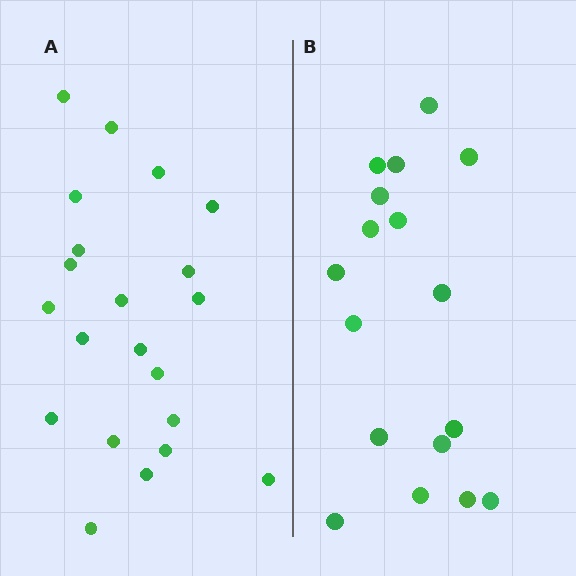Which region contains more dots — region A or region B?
Region A (the left region) has more dots.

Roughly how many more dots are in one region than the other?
Region A has about 4 more dots than region B.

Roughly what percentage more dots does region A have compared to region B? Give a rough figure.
About 25% more.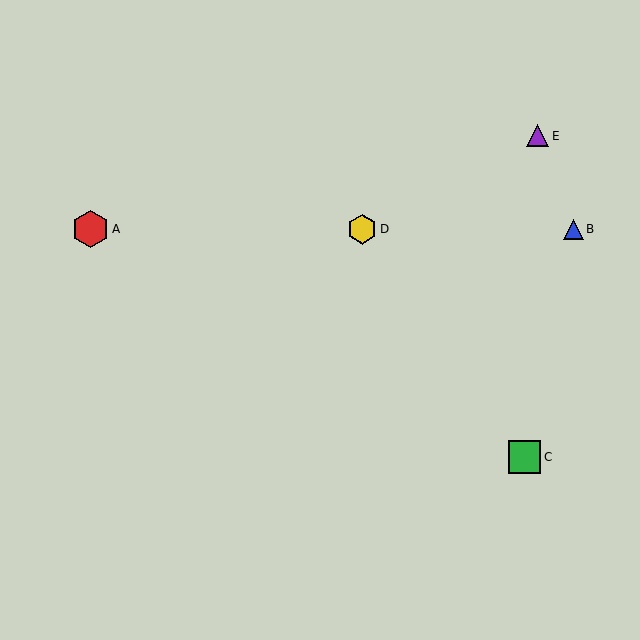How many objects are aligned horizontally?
3 objects (A, B, D) are aligned horizontally.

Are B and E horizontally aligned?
No, B is at y≈229 and E is at y≈136.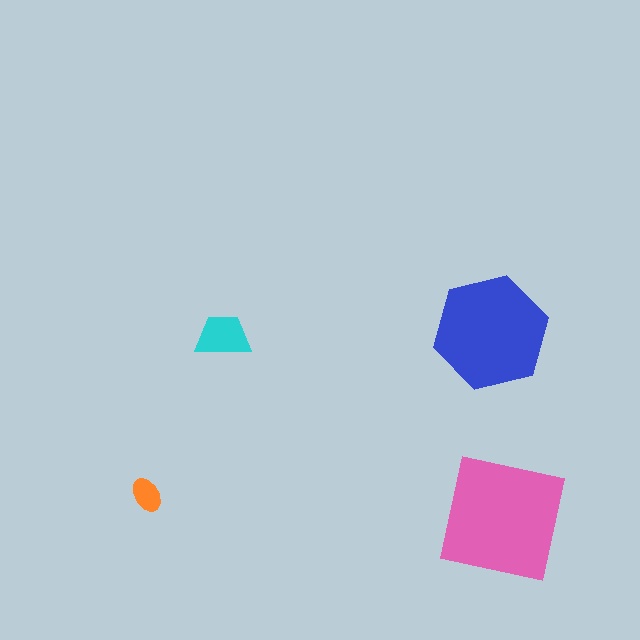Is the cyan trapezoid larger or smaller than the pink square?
Smaller.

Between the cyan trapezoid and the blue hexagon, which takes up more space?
The blue hexagon.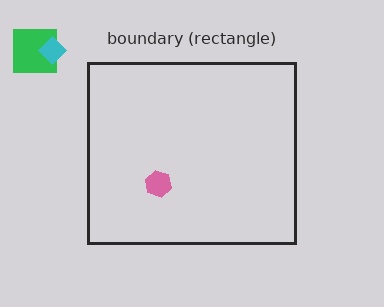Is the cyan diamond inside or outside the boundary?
Outside.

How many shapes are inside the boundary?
1 inside, 2 outside.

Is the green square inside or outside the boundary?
Outside.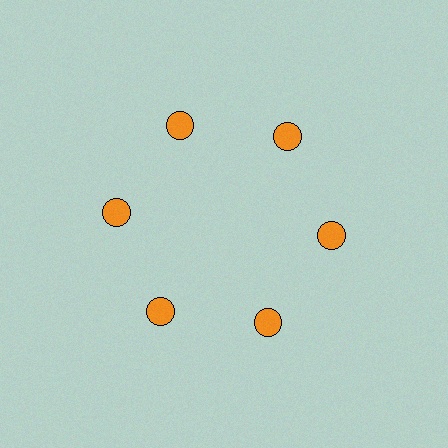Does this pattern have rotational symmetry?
Yes, this pattern has 6-fold rotational symmetry. It looks the same after rotating 60 degrees around the center.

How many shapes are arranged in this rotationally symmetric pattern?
There are 6 shapes, arranged in 6 groups of 1.